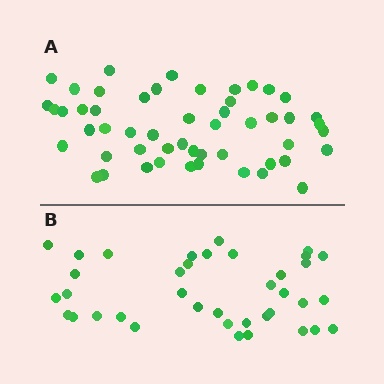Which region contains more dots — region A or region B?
Region A (the top region) has more dots.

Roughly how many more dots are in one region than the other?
Region A has approximately 15 more dots than region B.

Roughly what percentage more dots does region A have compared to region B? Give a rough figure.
About 35% more.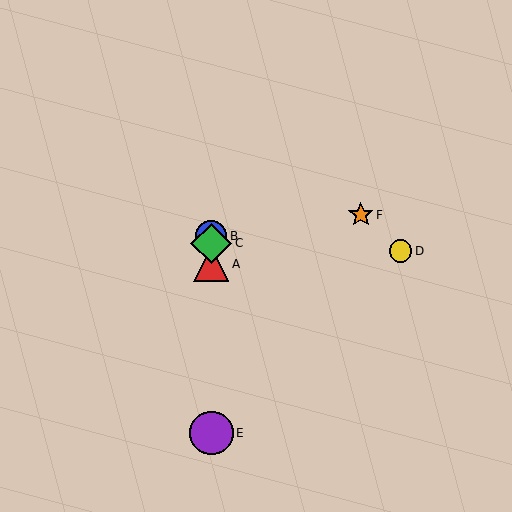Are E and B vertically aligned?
Yes, both are at x≈211.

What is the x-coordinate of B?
Object B is at x≈211.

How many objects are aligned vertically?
4 objects (A, B, C, E) are aligned vertically.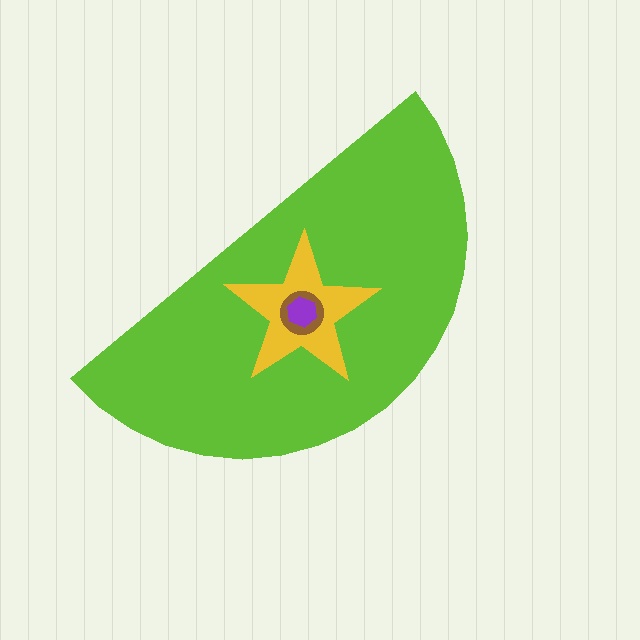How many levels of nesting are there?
4.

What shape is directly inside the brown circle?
The purple hexagon.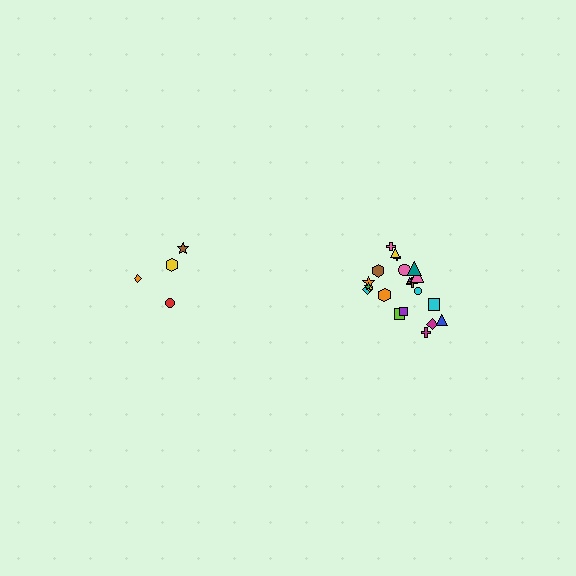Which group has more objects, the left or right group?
The right group.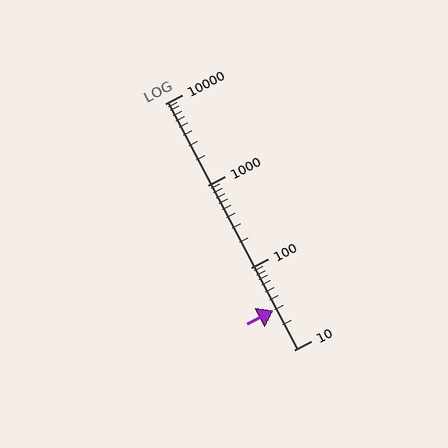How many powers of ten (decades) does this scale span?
The scale spans 3 decades, from 10 to 10000.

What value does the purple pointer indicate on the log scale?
The pointer indicates approximately 30.